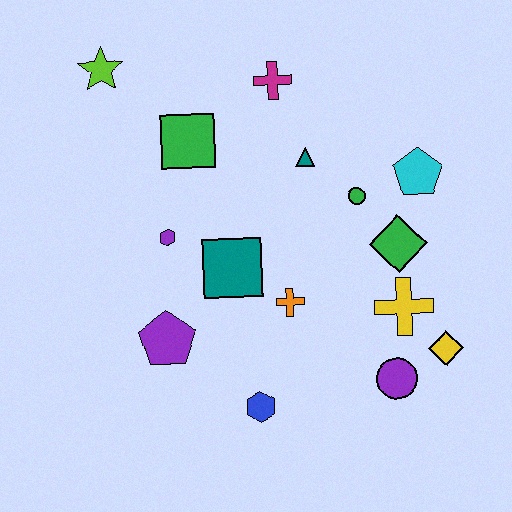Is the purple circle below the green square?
Yes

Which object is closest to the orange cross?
The teal square is closest to the orange cross.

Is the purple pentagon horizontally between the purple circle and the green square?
No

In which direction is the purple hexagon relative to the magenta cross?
The purple hexagon is below the magenta cross.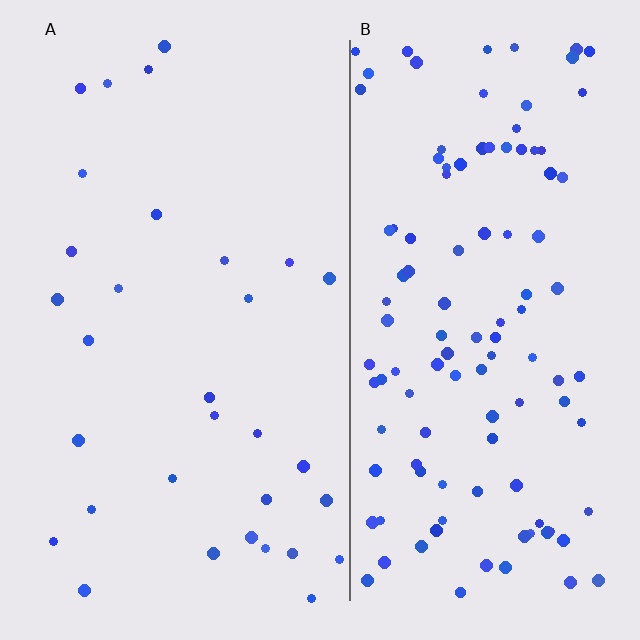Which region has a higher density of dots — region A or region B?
B (the right).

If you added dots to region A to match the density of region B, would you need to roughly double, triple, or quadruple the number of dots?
Approximately quadruple.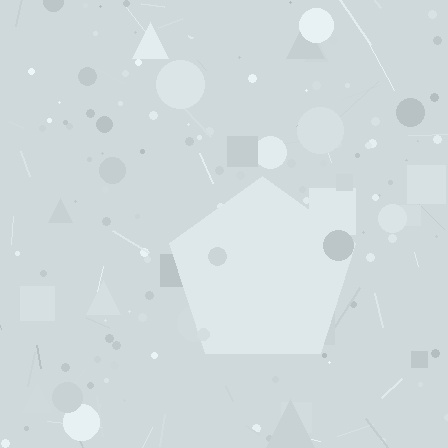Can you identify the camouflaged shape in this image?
The camouflaged shape is a pentagon.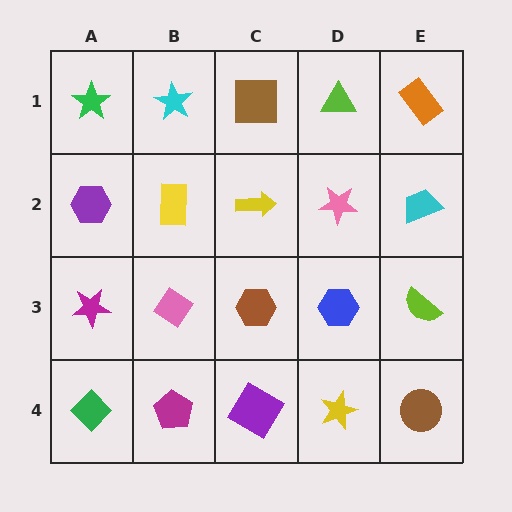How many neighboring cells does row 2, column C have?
4.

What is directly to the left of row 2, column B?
A purple hexagon.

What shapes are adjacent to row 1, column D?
A pink star (row 2, column D), a brown square (row 1, column C), an orange rectangle (row 1, column E).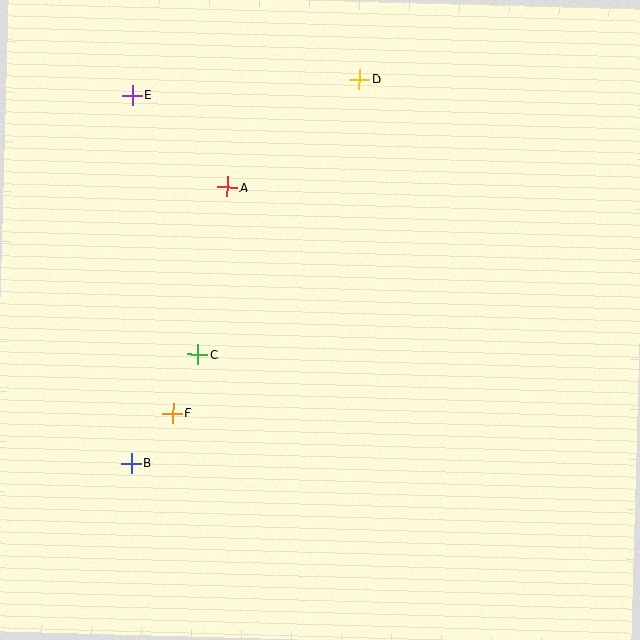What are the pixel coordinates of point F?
Point F is at (173, 413).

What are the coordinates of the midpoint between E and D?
The midpoint between E and D is at (246, 87).